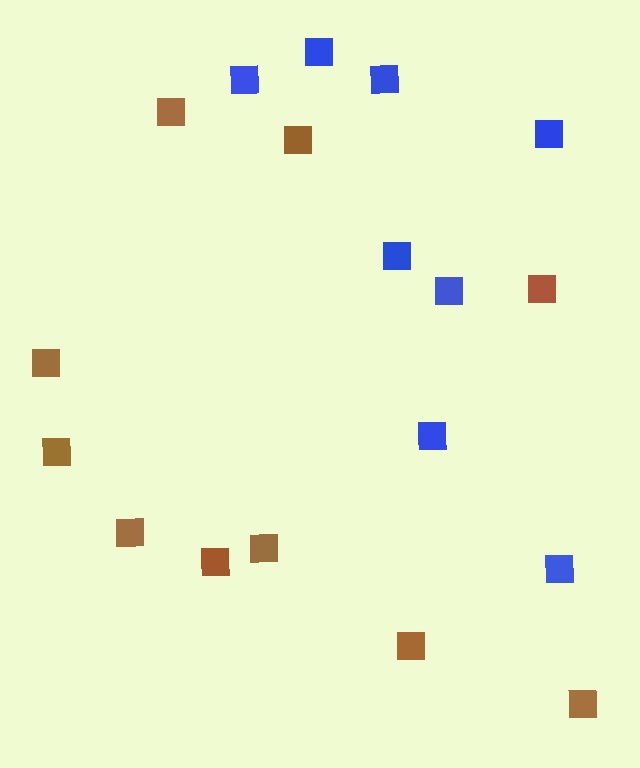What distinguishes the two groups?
There are 2 groups: one group of brown squares (10) and one group of blue squares (8).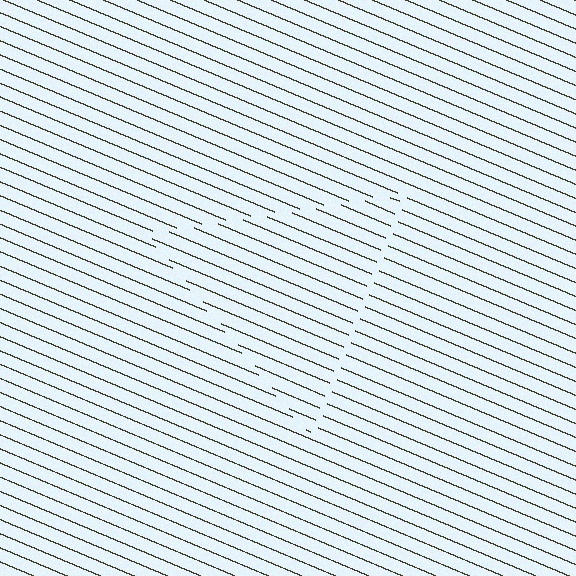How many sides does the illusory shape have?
3 sides — the line-ends trace a triangle.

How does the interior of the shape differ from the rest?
The interior of the shape contains the same grating, shifted by half a period — the contour is defined by the phase discontinuity where line-ends from the inner and outer gratings abut.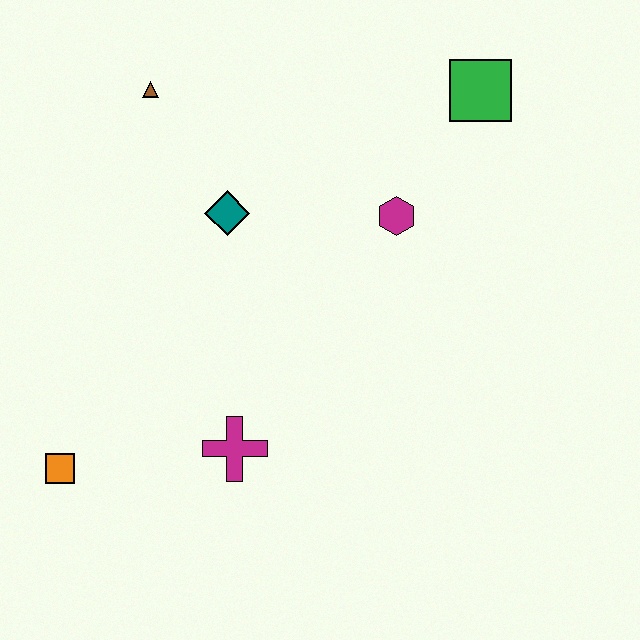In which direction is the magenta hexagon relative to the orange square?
The magenta hexagon is to the right of the orange square.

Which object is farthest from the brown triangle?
The orange square is farthest from the brown triangle.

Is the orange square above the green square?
No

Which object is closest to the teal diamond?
The brown triangle is closest to the teal diamond.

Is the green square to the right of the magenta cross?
Yes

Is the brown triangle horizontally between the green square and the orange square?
Yes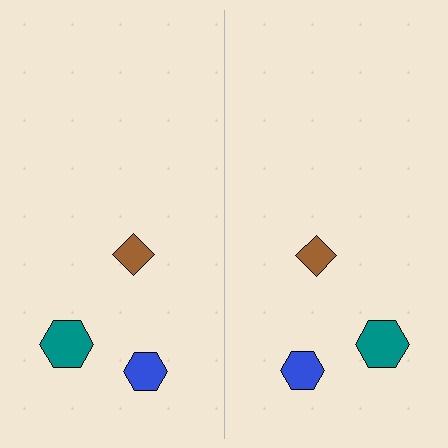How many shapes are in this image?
There are 6 shapes in this image.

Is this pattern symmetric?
Yes, this pattern has bilateral (reflection) symmetry.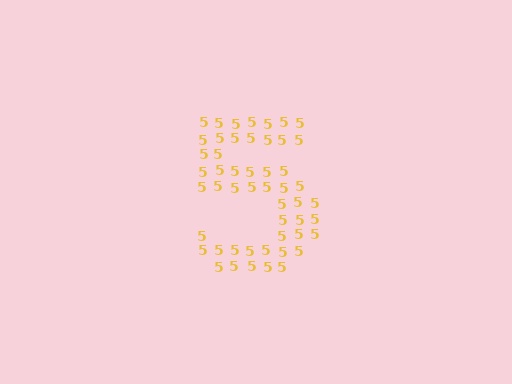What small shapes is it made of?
It is made of small digit 5's.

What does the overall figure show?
The overall figure shows the digit 5.